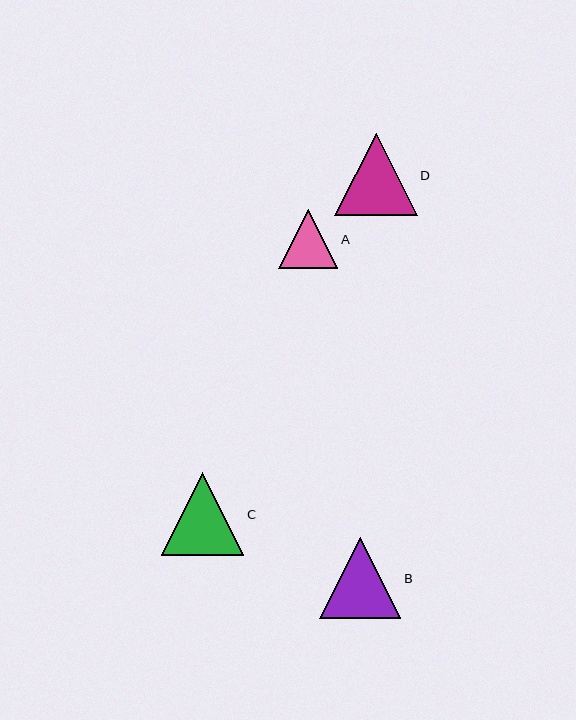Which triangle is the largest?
Triangle C is the largest with a size of approximately 82 pixels.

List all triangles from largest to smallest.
From largest to smallest: C, D, B, A.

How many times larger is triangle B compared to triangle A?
Triangle B is approximately 1.4 times the size of triangle A.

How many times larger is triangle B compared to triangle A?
Triangle B is approximately 1.4 times the size of triangle A.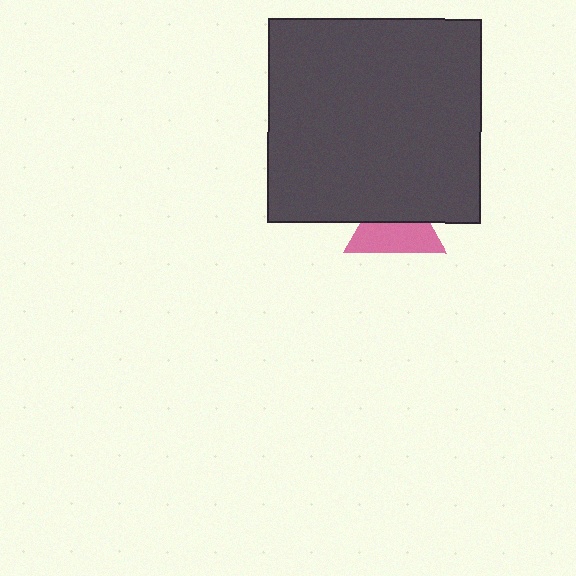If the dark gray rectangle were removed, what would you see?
You would see the complete pink triangle.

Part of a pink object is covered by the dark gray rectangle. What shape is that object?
It is a triangle.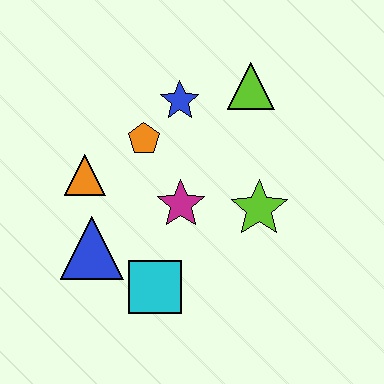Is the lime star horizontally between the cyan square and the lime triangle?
No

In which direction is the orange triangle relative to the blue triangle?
The orange triangle is above the blue triangle.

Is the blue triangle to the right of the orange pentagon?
No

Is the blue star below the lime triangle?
Yes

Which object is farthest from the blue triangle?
The lime triangle is farthest from the blue triangle.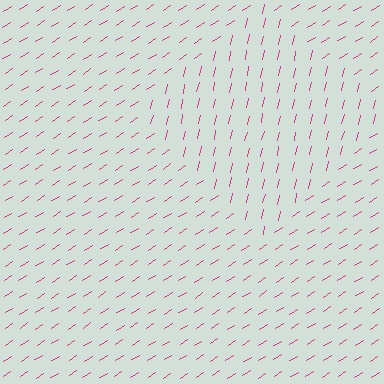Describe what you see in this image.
The image is filled with small magenta line segments. A diamond region in the image has lines oriented differently from the surrounding lines, creating a visible texture boundary.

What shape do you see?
I see a diamond.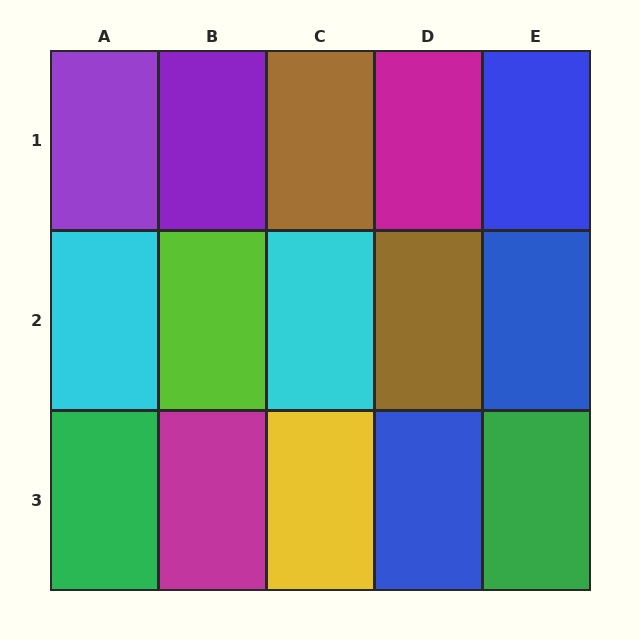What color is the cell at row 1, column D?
Magenta.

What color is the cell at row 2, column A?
Cyan.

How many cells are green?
2 cells are green.